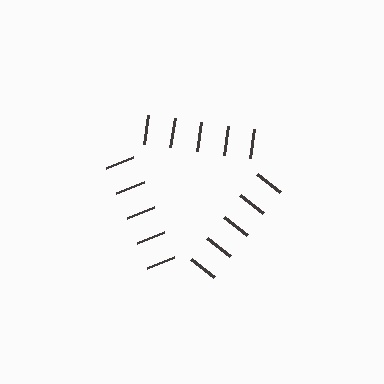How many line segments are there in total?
15 — 5 along each of the 3 edges.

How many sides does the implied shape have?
3 sides — the line-ends trace a triangle.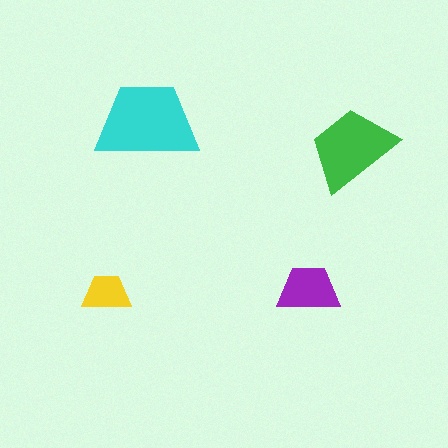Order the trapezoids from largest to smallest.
the cyan one, the green one, the purple one, the yellow one.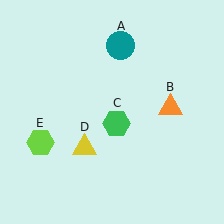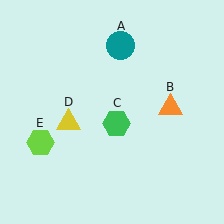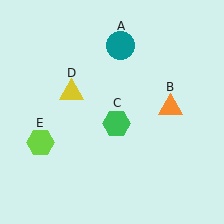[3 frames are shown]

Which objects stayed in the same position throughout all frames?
Teal circle (object A) and orange triangle (object B) and green hexagon (object C) and lime hexagon (object E) remained stationary.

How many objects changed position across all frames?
1 object changed position: yellow triangle (object D).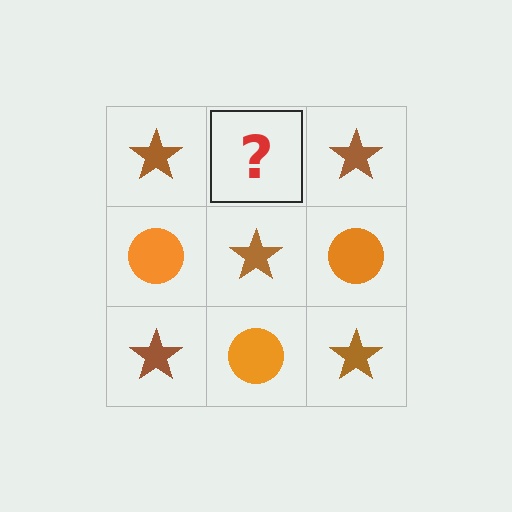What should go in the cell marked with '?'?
The missing cell should contain an orange circle.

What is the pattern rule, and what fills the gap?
The rule is that it alternates brown star and orange circle in a checkerboard pattern. The gap should be filled with an orange circle.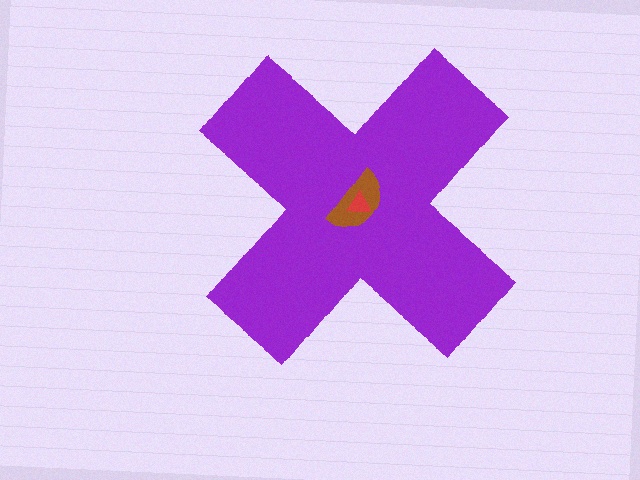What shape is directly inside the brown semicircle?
The red triangle.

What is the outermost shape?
The purple cross.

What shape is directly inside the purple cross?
The brown semicircle.